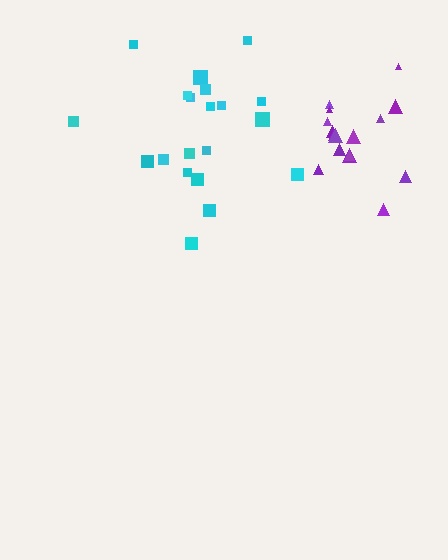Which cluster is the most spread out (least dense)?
Cyan.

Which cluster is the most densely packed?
Purple.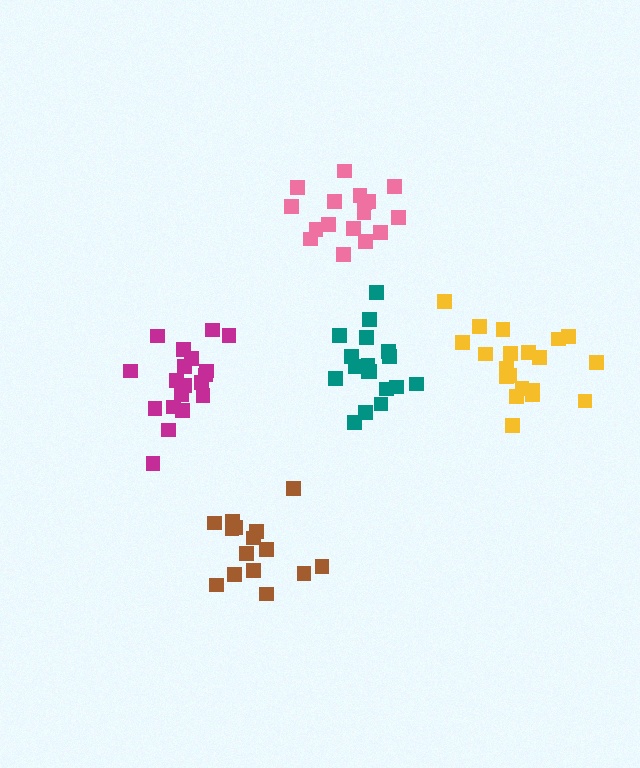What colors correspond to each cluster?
The clusters are colored: teal, pink, yellow, magenta, brown.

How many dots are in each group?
Group 1: 19 dots, Group 2: 17 dots, Group 3: 20 dots, Group 4: 20 dots, Group 5: 15 dots (91 total).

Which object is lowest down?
The brown cluster is bottommost.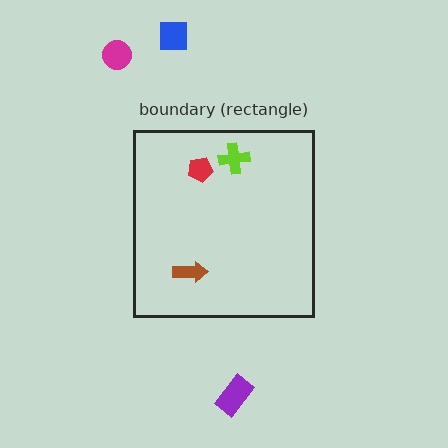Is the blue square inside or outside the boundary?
Outside.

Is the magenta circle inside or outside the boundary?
Outside.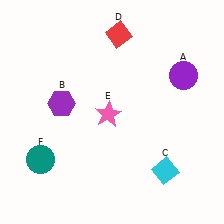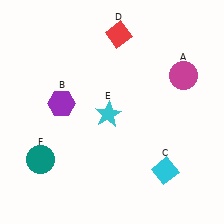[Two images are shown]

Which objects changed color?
A changed from purple to magenta. E changed from pink to cyan.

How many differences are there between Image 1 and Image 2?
There are 2 differences between the two images.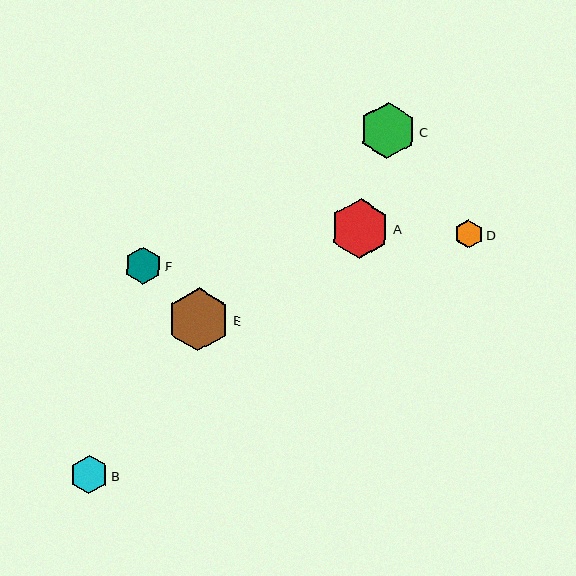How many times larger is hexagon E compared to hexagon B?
Hexagon E is approximately 1.6 times the size of hexagon B.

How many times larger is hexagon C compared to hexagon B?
Hexagon C is approximately 1.5 times the size of hexagon B.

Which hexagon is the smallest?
Hexagon D is the smallest with a size of approximately 28 pixels.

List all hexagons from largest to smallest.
From largest to smallest: E, A, C, B, F, D.